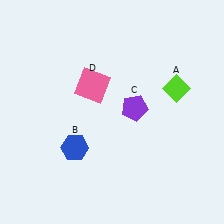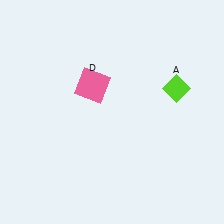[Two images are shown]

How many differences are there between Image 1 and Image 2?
There are 2 differences between the two images.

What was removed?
The purple pentagon (C), the blue hexagon (B) were removed in Image 2.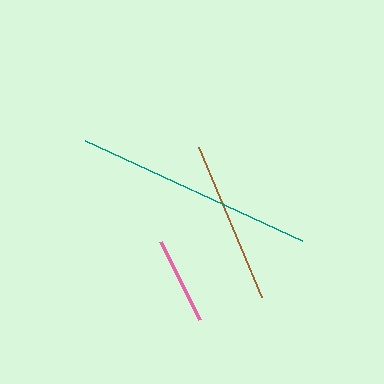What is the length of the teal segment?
The teal segment is approximately 239 pixels long.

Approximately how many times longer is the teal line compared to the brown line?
The teal line is approximately 1.5 times the length of the brown line.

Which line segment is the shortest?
The pink line is the shortest at approximately 87 pixels.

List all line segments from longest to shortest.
From longest to shortest: teal, brown, pink.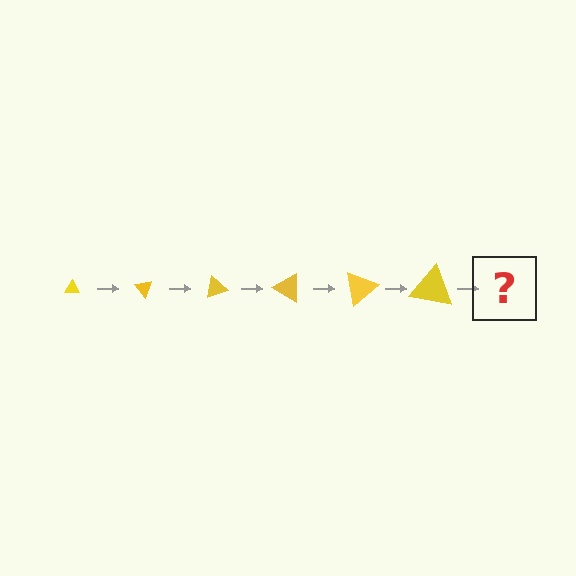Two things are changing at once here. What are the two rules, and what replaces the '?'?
The two rules are that the triangle grows larger each step and it rotates 50 degrees each step. The '?' should be a triangle, larger than the previous one and rotated 300 degrees from the start.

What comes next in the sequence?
The next element should be a triangle, larger than the previous one and rotated 300 degrees from the start.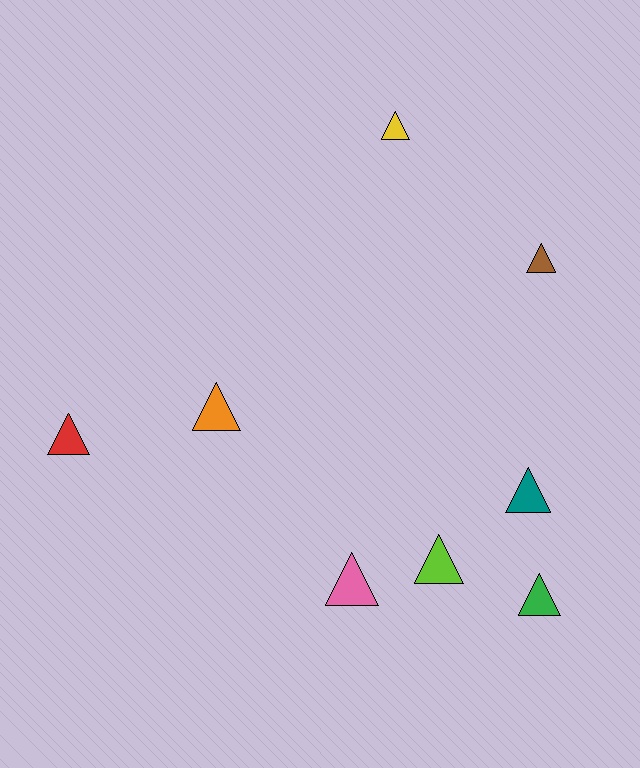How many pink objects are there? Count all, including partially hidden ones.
There is 1 pink object.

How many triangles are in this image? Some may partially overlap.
There are 8 triangles.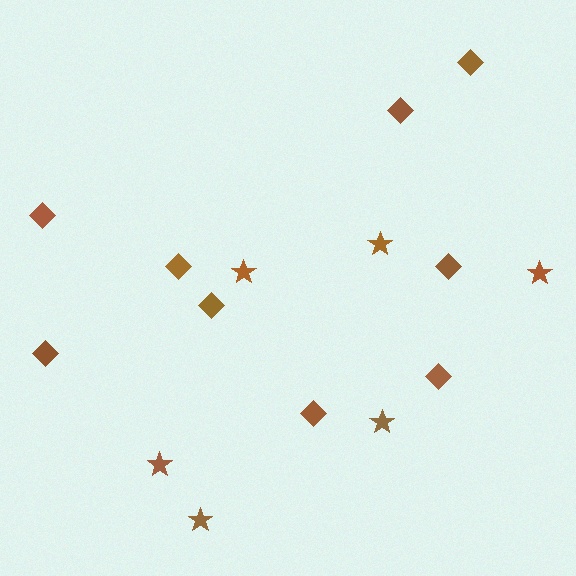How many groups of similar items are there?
There are 2 groups: one group of diamonds (9) and one group of stars (6).